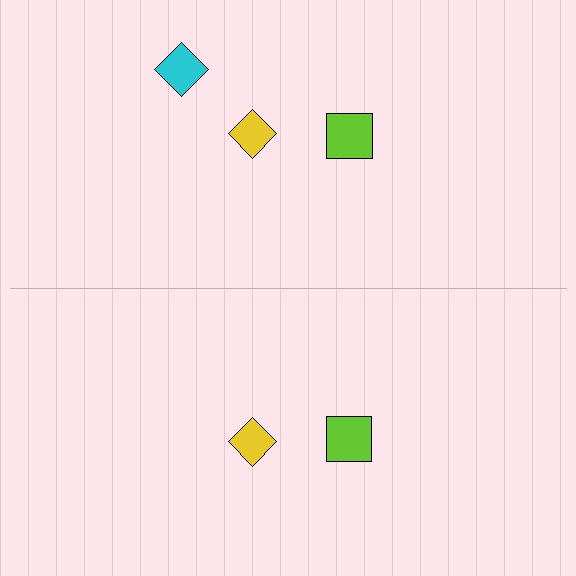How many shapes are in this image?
There are 5 shapes in this image.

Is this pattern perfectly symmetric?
No, the pattern is not perfectly symmetric. A cyan diamond is missing from the bottom side.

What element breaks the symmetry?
A cyan diamond is missing from the bottom side.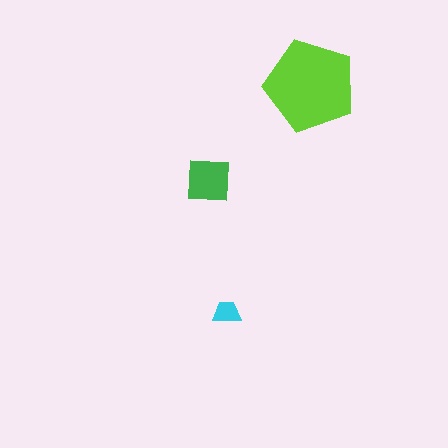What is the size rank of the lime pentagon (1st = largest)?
1st.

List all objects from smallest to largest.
The cyan trapezoid, the green square, the lime pentagon.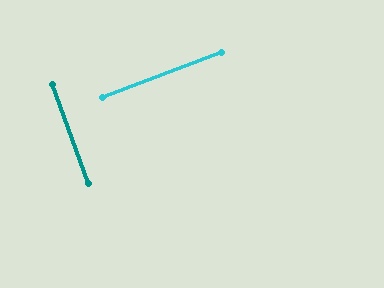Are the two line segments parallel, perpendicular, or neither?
Perpendicular — they meet at approximately 90°.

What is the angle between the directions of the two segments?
Approximately 90 degrees.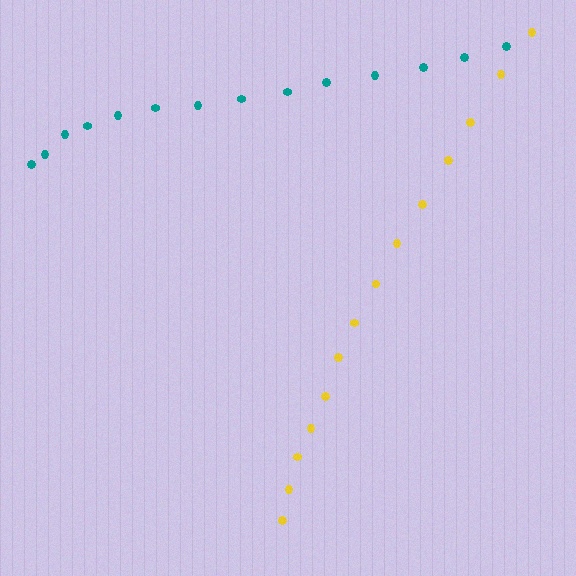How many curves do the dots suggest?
There are 2 distinct paths.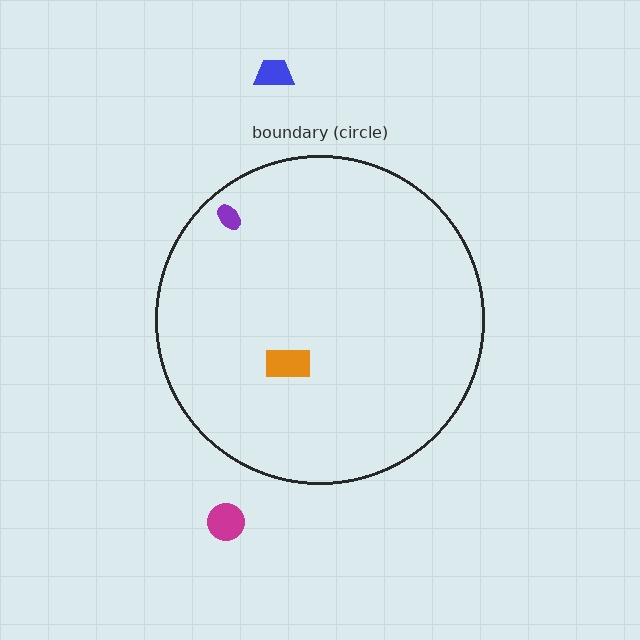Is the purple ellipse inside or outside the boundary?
Inside.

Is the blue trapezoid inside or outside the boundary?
Outside.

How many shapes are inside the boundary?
2 inside, 2 outside.